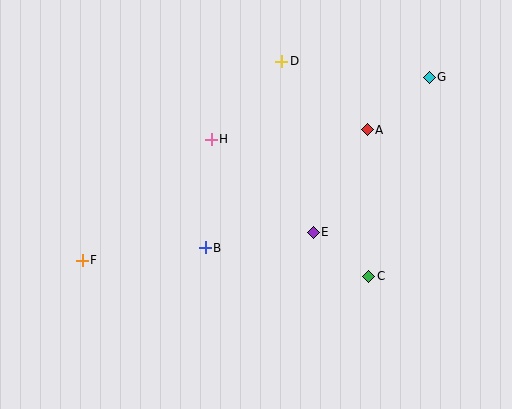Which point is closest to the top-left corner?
Point H is closest to the top-left corner.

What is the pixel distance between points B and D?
The distance between B and D is 202 pixels.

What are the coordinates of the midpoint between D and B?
The midpoint between D and B is at (243, 155).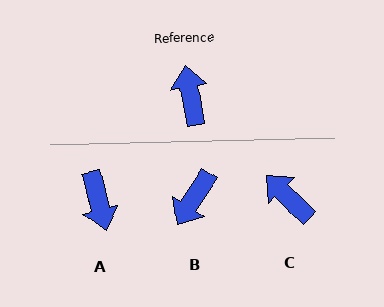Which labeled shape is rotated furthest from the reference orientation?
A, about 176 degrees away.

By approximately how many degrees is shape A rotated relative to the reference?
Approximately 176 degrees clockwise.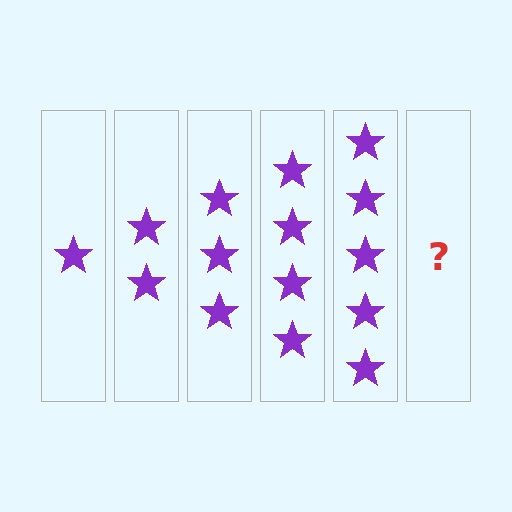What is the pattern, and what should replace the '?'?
The pattern is that each step adds one more star. The '?' should be 6 stars.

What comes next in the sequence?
The next element should be 6 stars.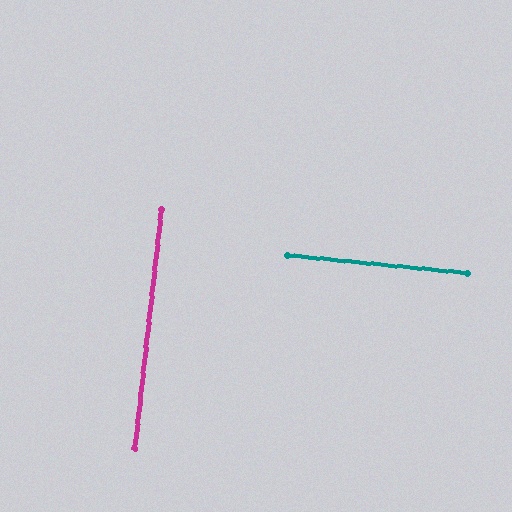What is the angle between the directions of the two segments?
Approximately 89 degrees.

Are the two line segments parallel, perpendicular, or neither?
Perpendicular — they meet at approximately 89°.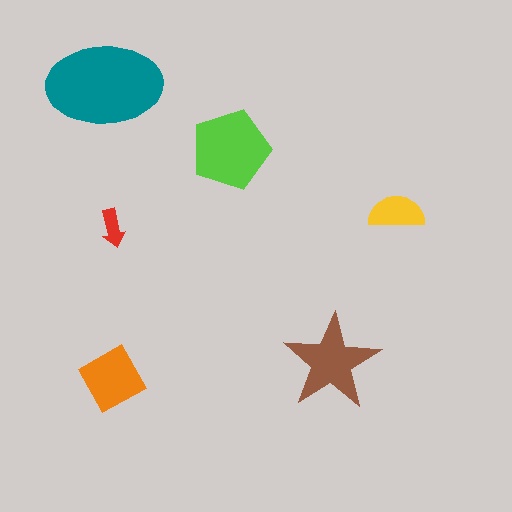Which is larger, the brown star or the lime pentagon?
The lime pentagon.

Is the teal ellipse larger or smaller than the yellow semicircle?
Larger.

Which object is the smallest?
The red arrow.